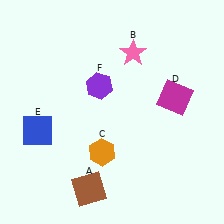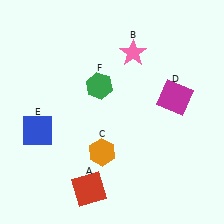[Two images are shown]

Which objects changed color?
A changed from brown to red. F changed from purple to green.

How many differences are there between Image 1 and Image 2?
There are 2 differences between the two images.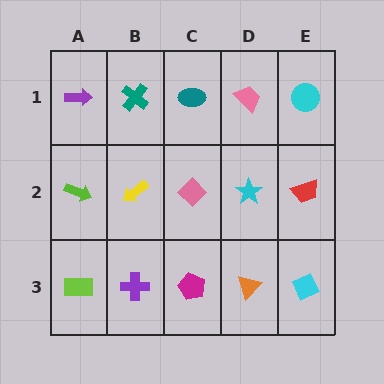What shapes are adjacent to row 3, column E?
A red trapezoid (row 2, column E), an orange triangle (row 3, column D).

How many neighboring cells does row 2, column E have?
3.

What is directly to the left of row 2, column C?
A yellow arrow.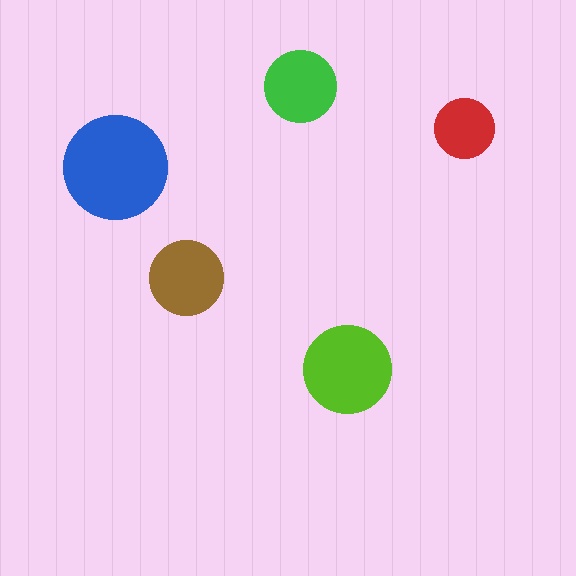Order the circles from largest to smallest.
the blue one, the lime one, the brown one, the green one, the red one.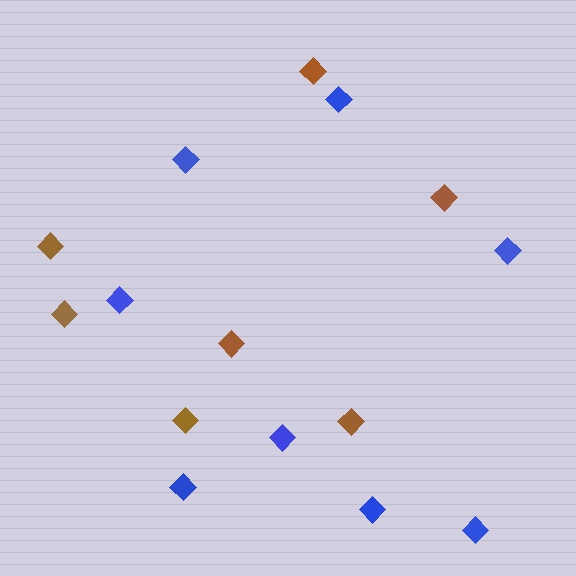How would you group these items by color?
There are 2 groups: one group of blue diamonds (8) and one group of brown diamonds (7).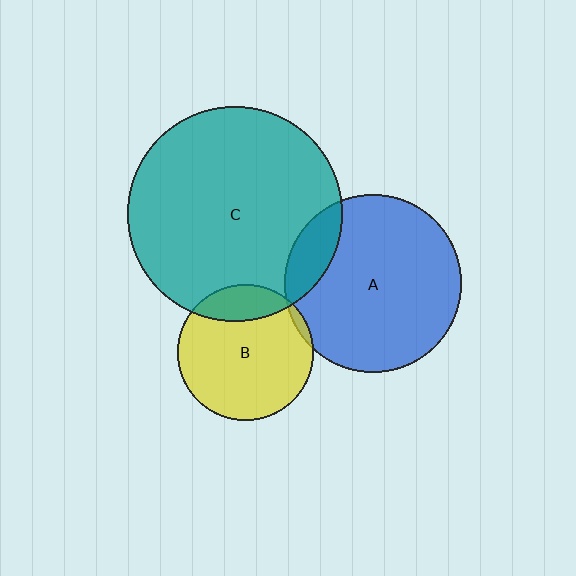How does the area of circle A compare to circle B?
Approximately 1.7 times.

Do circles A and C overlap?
Yes.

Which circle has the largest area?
Circle C (teal).